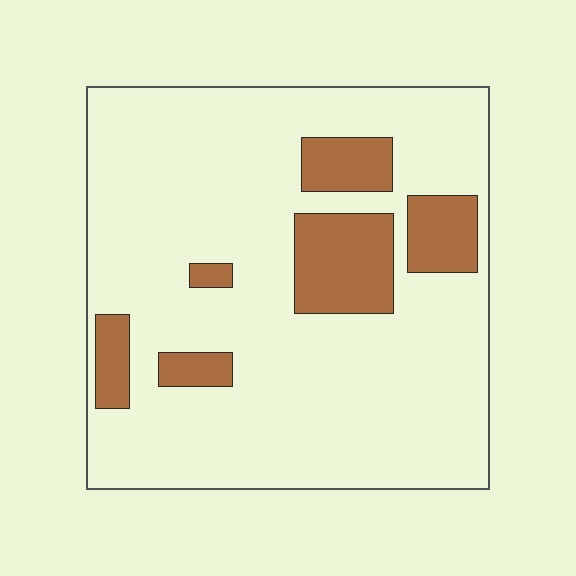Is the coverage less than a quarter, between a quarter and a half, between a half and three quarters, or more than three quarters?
Less than a quarter.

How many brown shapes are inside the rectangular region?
6.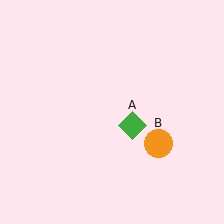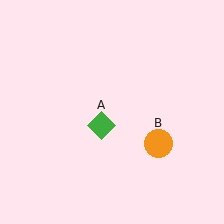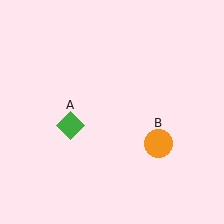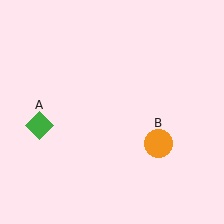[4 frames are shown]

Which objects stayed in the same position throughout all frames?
Orange circle (object B) remained stationary.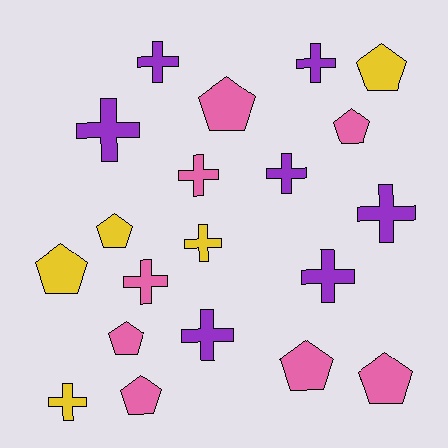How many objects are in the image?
There are 20 objects.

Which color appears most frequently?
Pink, with 8 objects.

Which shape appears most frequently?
Cross, with 11 objects.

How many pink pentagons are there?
There are 6 pink pentagons.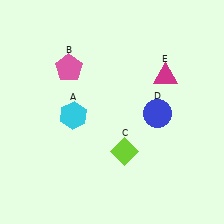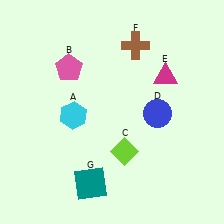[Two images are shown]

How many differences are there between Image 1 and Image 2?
There are 2 differences between the two images.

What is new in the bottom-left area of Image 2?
A teal square (G) was added in the bottom-left area of Image 2.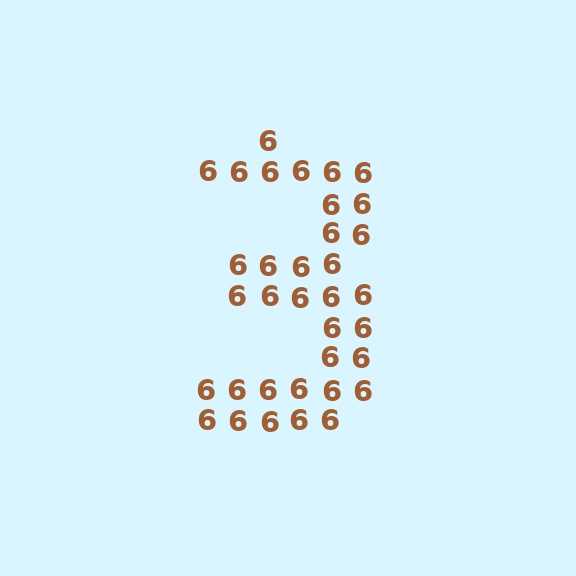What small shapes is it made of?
It is made of small digit 6's.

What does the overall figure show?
The overall figure shows the digit 3.